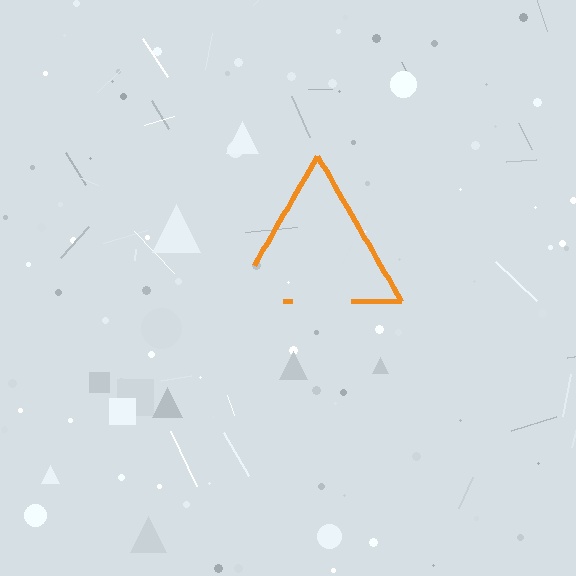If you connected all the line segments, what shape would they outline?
They would outline a triangle.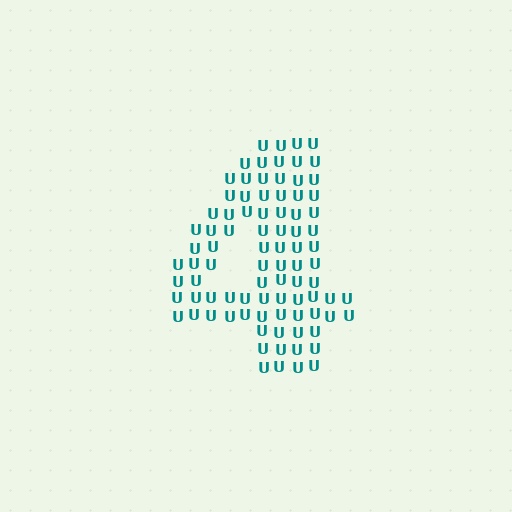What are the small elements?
The small elements are letter U's.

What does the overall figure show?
The overall figure shows the digit 4.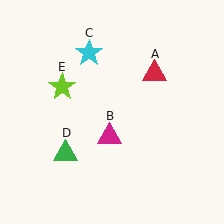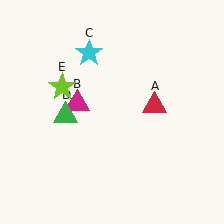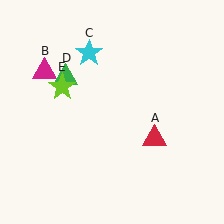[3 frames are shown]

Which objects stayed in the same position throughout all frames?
Cyan star (object C) and lime star (object E) remained stationary.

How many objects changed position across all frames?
3 objects changed position: red triangle (object A), magenta triangle (object B), green triangle (object D).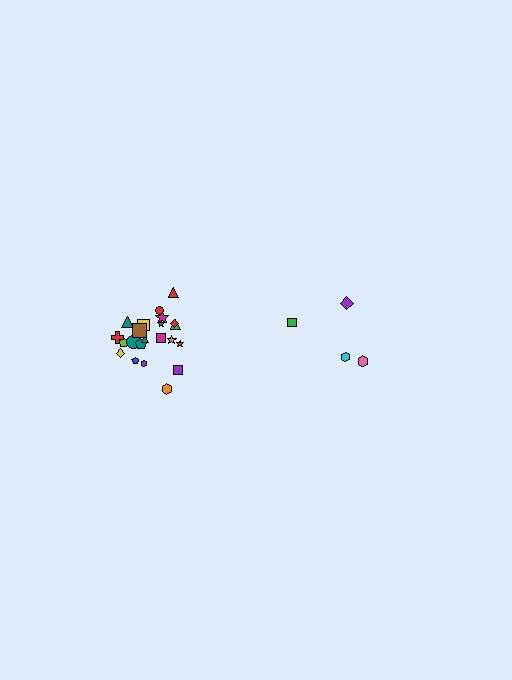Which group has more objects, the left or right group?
The left group.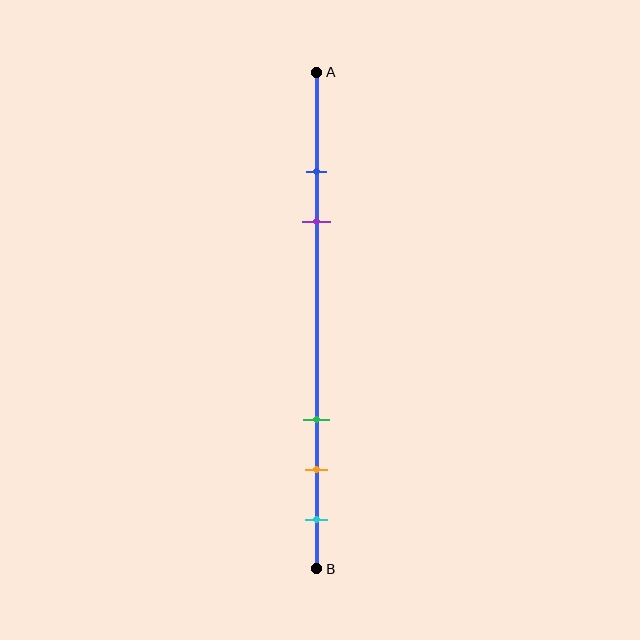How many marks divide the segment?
There are 5 marks dividing the segment.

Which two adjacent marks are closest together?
The blue and purple marks are the closest adjacent pair.